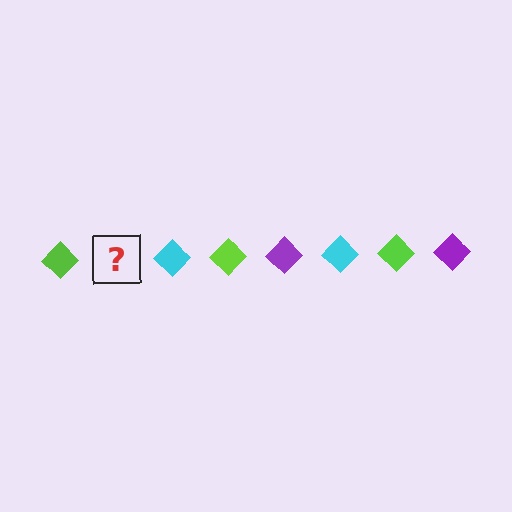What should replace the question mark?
The question mark should be replaced with a purple diamond.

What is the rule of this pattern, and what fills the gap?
The rule is that the pattern cycles through lime, purple, cyan diamonds. The gap should be filled with a purple diamond.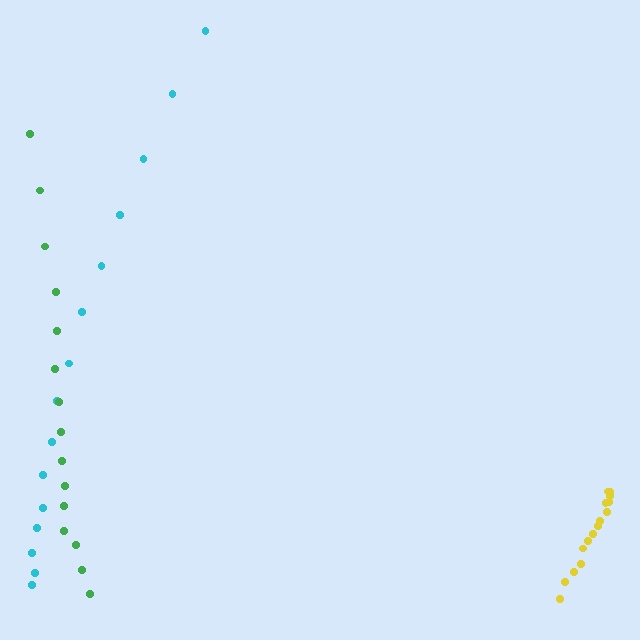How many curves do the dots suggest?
There are 3 distinct paths.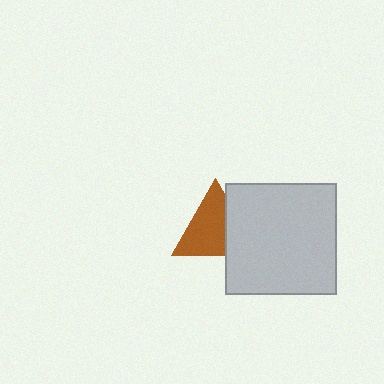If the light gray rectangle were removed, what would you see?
You would see the complete brown triangle.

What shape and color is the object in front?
The object in front is a light gray rectangle.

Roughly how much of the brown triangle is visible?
Most of it is visible (roughly 69%).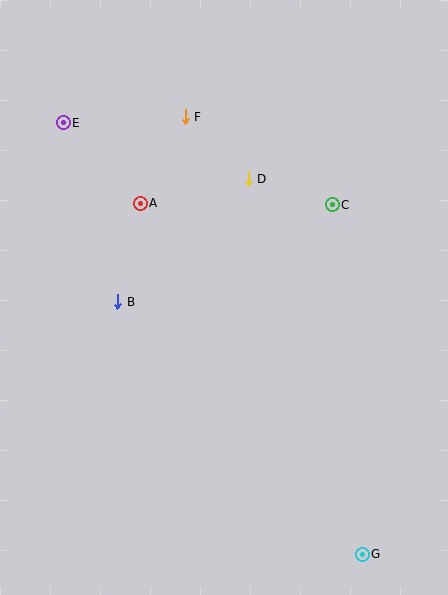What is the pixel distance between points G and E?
The distance between G and E is 525 pixels.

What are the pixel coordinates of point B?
Point B is at (118, 302).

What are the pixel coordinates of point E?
Point E is at (63, 123).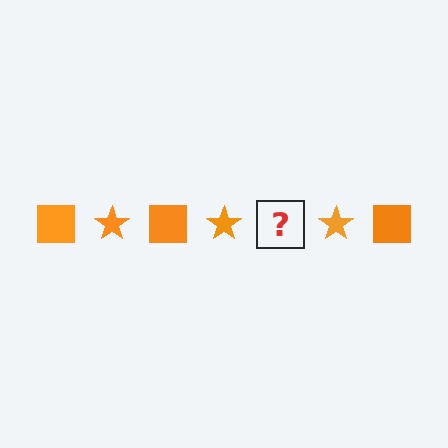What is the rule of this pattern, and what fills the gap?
The rule is that the pattern cycles through square, star shapes in orange. The gap should be filled with an orange square.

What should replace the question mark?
The question mark should be replaced with an orange square.